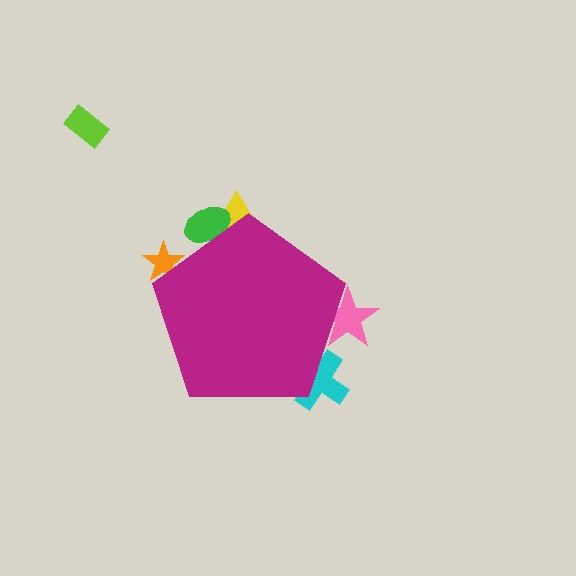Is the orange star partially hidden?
Yes, the orange star is partially hidden behind the magenta pentagon.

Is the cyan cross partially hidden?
Yes, the cyan cross is partially hidden behind the magenta pentagon.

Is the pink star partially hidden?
Yes, the pink star is partially hidden behind the magenta pentagon.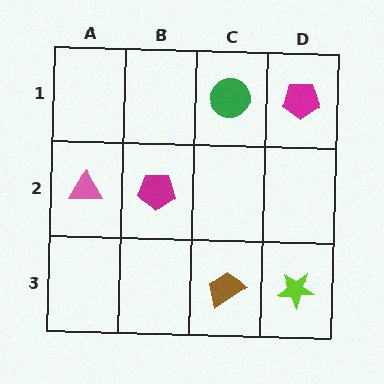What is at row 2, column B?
A magenta pentagon.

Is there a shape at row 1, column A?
No, that cell is empty.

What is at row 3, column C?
A brown trapezoid.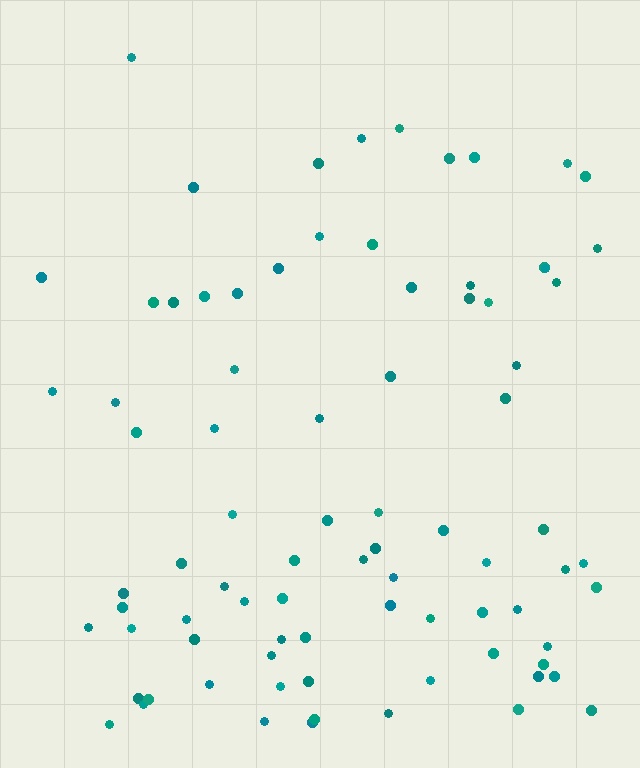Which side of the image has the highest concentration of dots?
The bottom.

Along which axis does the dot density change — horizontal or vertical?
Vertical.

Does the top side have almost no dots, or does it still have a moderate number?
Still a moderate number, just noticeably fewer than the bottom.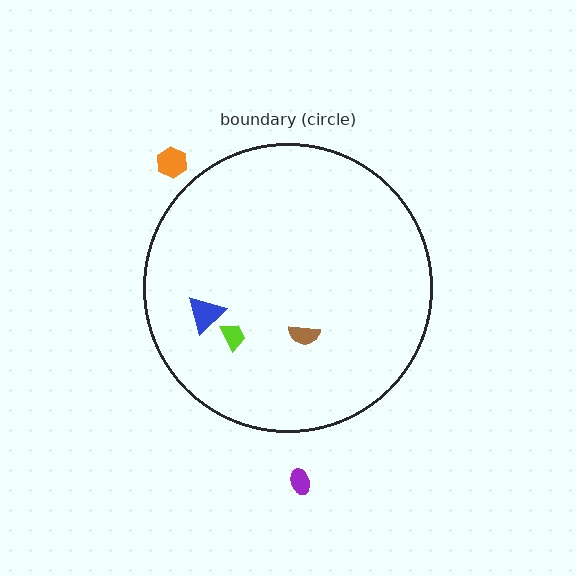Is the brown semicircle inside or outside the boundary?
Inside.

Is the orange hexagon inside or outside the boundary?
Outside.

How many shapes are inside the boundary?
3 inside, 2 outside.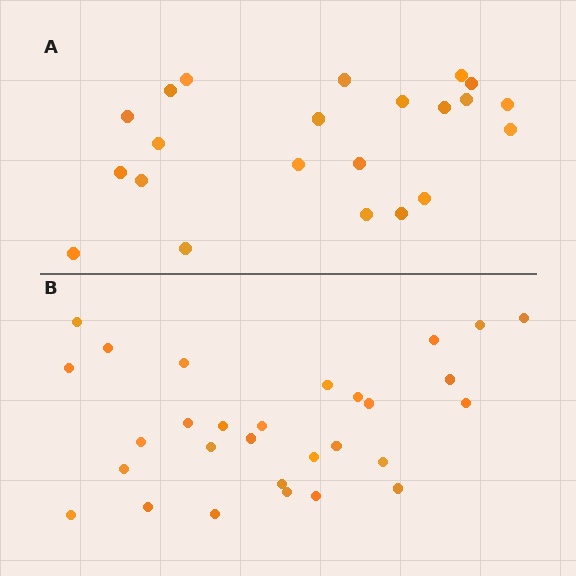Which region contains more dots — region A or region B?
Region B (the bottom region) has more dots.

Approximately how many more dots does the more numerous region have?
Region B has roughly 8 or so more dots than region A.